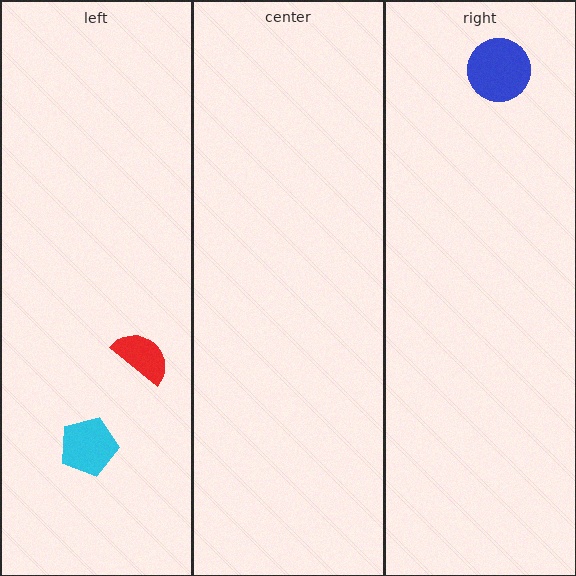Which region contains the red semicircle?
The left region.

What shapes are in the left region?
The red semicircle, the cyan pentagon.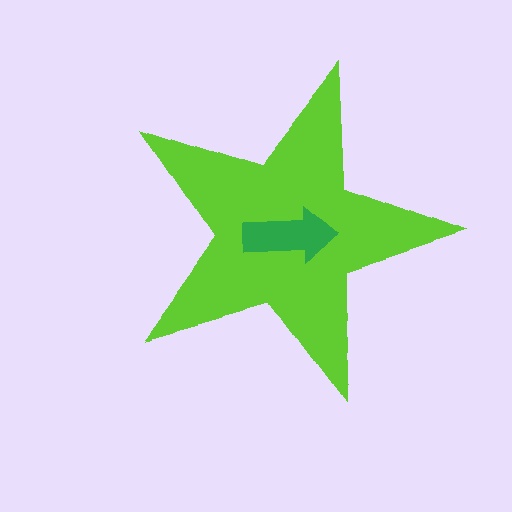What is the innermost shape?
The green arrow.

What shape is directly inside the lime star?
The green arrow.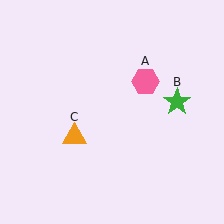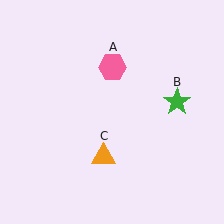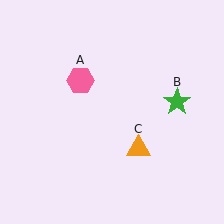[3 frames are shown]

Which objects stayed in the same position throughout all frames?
Green star (object B) remained stationary.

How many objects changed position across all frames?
2 objects changed position: pink hexagon (object A), orange triangle (object C).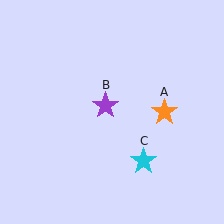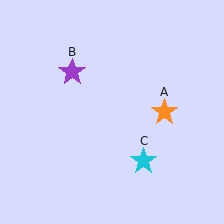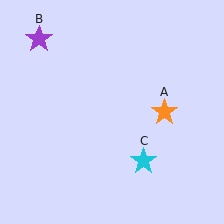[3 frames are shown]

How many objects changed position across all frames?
1 object changed position: purple star (object B).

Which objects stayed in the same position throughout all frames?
Orange star (object A) and cyan star (object C) remained stationary.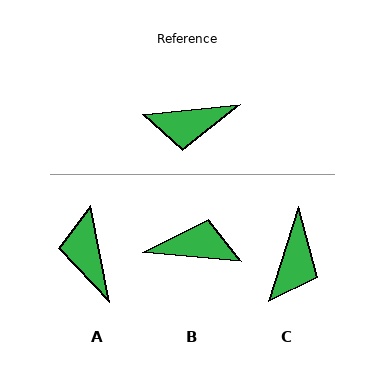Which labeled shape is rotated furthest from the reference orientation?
B, about 169 degrees away.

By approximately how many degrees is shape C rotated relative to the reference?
Approximately 67 degrees counter-clockwise.